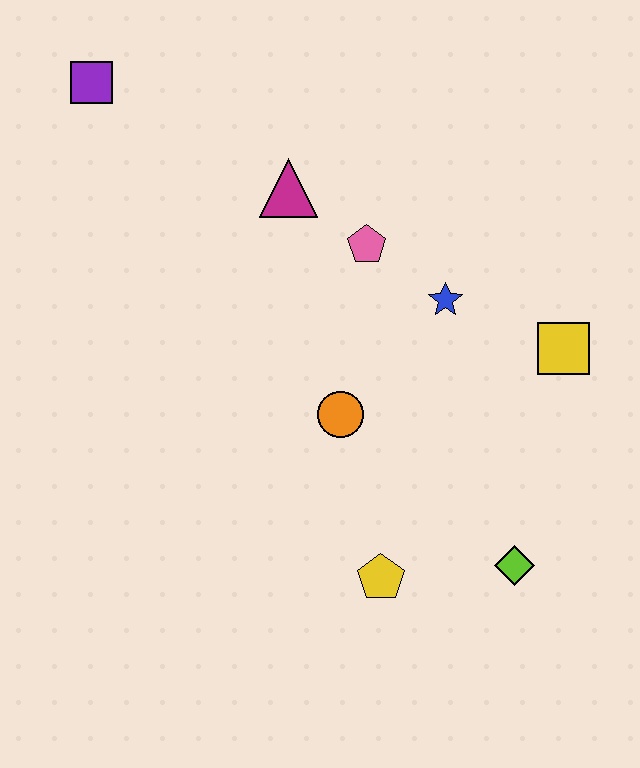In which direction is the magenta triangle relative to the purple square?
The magenta triangle is to the right of the purple square.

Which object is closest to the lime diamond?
The yellow pentagon is closest to the lime diamond.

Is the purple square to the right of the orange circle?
No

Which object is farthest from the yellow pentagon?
The purple square is farthest from the yellow pentagon.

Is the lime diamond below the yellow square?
Yes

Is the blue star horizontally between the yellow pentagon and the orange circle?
No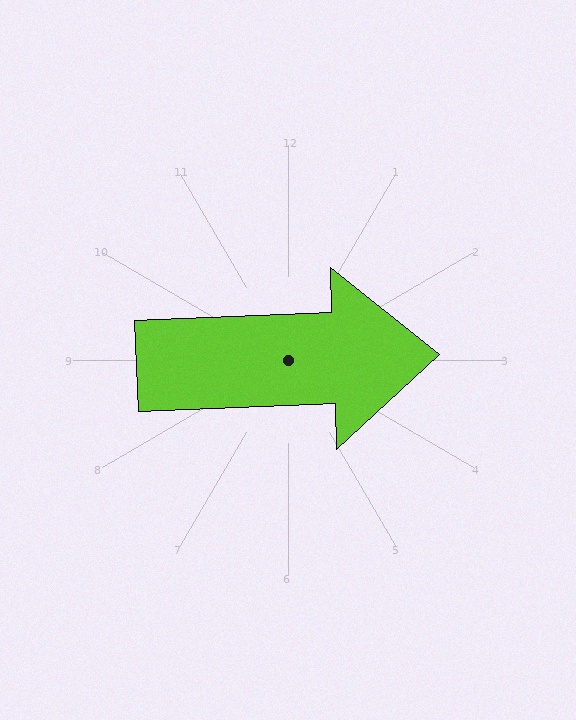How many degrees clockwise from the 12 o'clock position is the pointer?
Approximately 88 degrees.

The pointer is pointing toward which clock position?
Roughly 3 o'clock.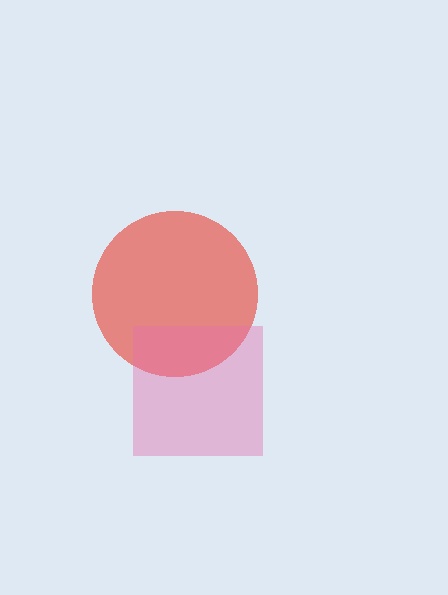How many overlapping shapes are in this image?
There are 2 overlapping shapes in the image.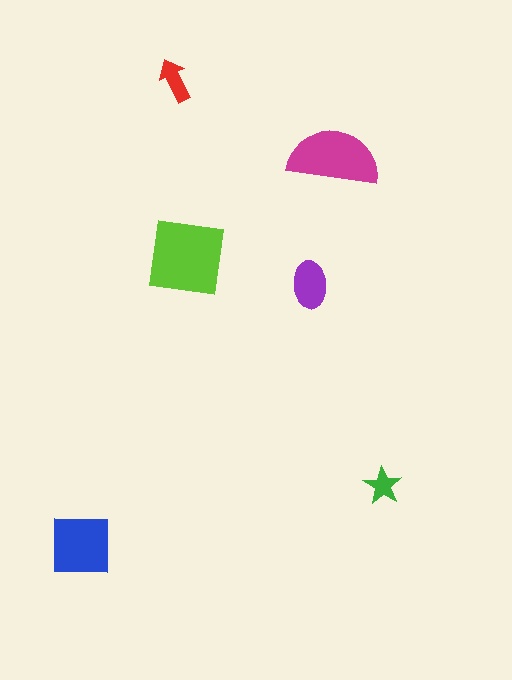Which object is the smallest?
The green star.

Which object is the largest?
The lime square.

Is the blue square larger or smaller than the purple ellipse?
Larger.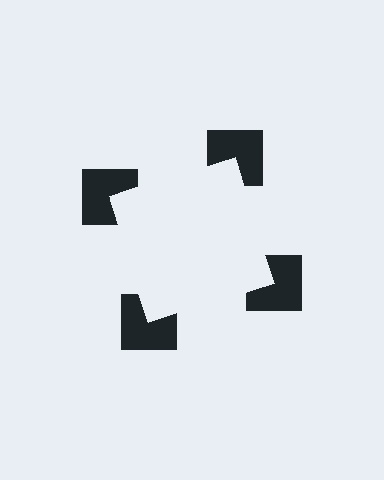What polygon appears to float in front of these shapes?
An illusory square — its edges are inferred from the aligned wedge cuts in the notched squares, not physically drawn.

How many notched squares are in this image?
There are 4 — one at each vertex of the illusory square.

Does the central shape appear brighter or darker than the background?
It typically appears slightly brighter than the background, even though no actual brightness change is drawn.